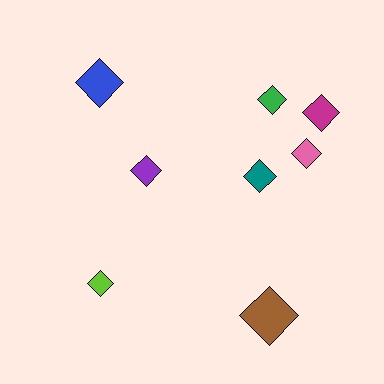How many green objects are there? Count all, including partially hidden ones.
There is 1 green object.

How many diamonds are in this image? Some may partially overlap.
There are 8 diamonds.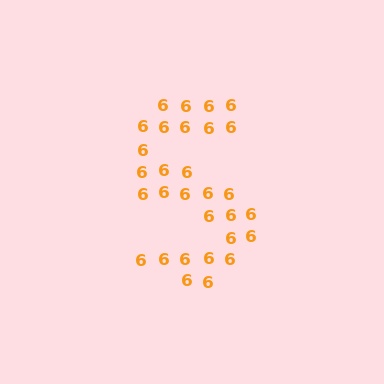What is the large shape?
The large shape is the letter S.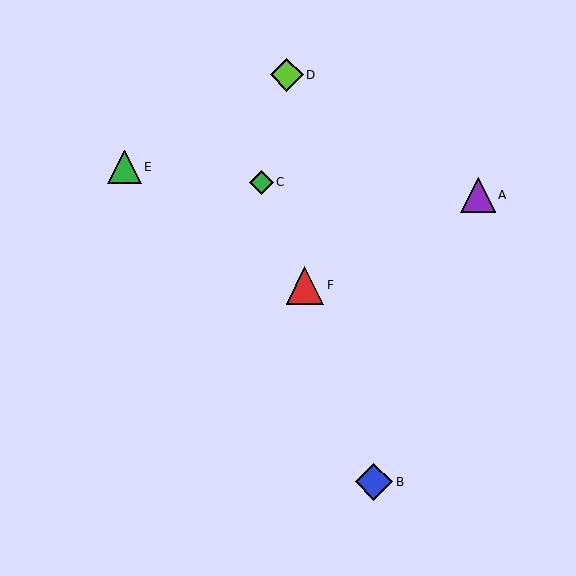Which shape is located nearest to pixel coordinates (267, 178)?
The green diamond (labeled C) at (262, 182) is nearest to that location.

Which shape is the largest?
The red triangle (labeled F) is the largest.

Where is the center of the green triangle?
The center of the green triangle is at (124, 167).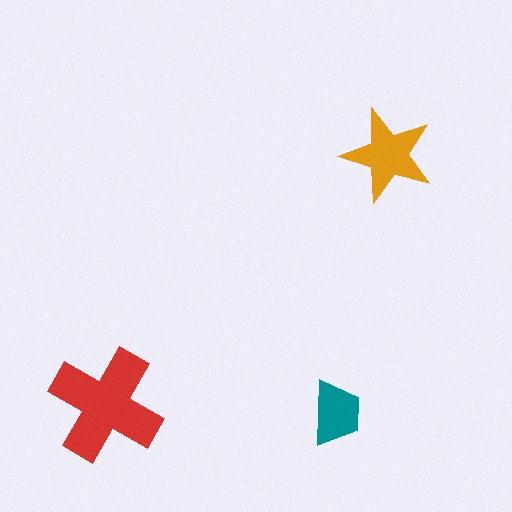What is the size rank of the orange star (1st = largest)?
2nd.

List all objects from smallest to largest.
The teal trapezoid, the orange star, the red cross.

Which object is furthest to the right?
The orange star is rightmost.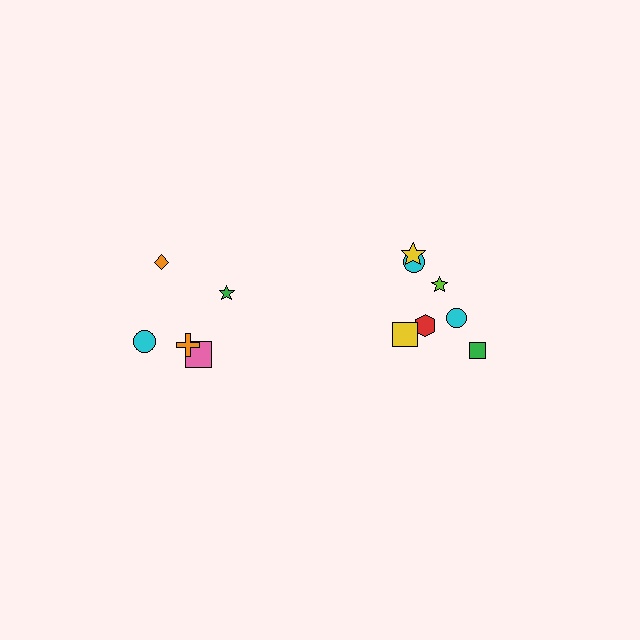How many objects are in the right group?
There are 7 objects.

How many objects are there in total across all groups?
There are 12 objects.